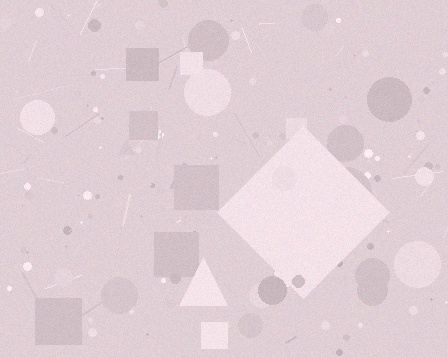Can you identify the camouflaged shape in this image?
The camouflaged shape is a diamond.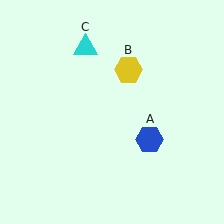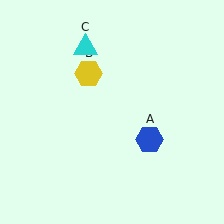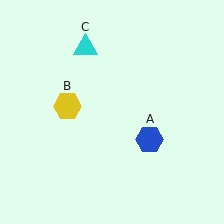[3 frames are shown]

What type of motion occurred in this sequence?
The yellow hexagon (object B) rotated counterclockwise around the center of the scene.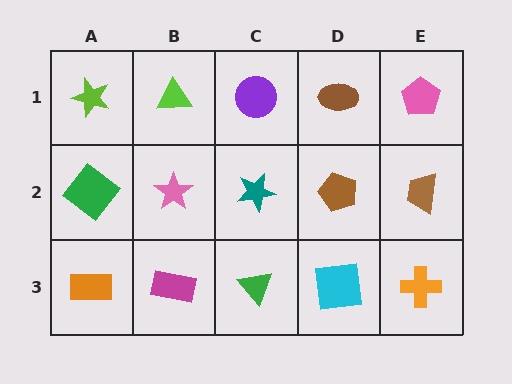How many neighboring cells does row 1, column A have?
2.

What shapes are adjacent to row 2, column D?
A brown ellipse (row 1, column D), a cyan square (row 3, column D), a teal star (row 2, column C), a brown trapezoid (row 2, column E).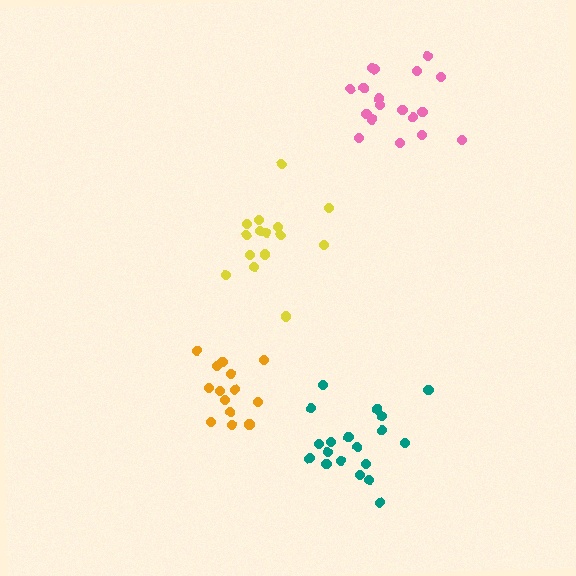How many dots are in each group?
Group 1: 14 dots, Group 2: 19 dots, Group 3: 15 dots, Group 4: 18 dots (66 total).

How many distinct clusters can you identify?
There are 4 distinct clusters.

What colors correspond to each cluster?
The clusters are colored: orange, teal, yellow, pink.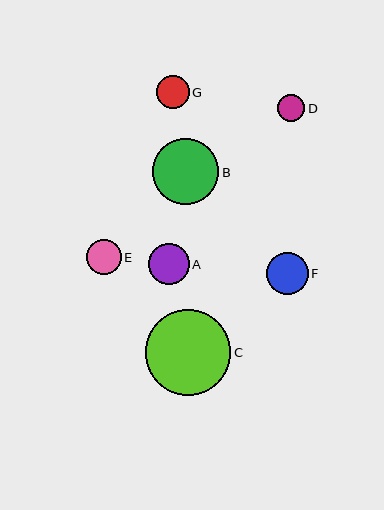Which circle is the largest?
Circle C is the largest with a size of approximately 86 pixels.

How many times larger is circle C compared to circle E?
Circle C is approximately 2.5 times the size of circle E.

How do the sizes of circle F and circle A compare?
Circle F and circle A are approximately the same size.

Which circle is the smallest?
Circle D is the smallest with a size of approximately 27 pixels.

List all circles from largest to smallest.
From largest to smallest: C, B, F, A, E, G, D.